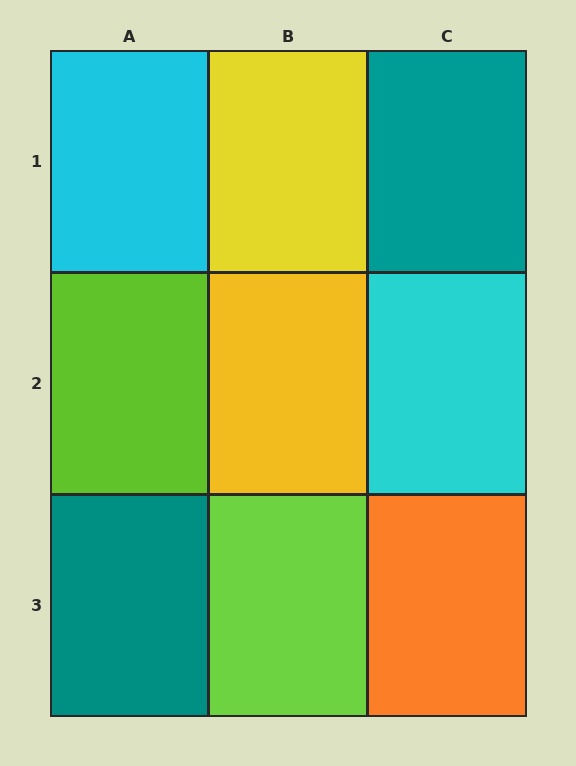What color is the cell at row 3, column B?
Lime.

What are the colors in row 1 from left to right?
Cyan, yellow, teal.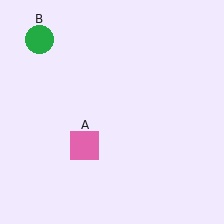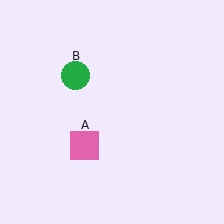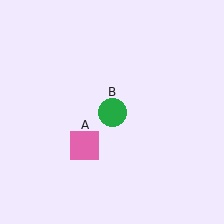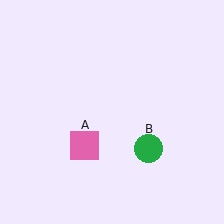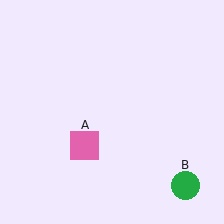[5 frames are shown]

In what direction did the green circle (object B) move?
The green circle (object B) moved down and to the right.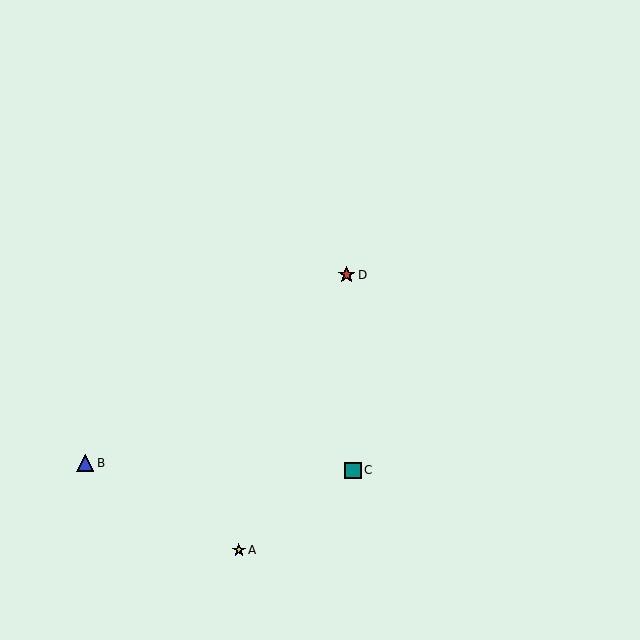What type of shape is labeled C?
Shape C is a teal square.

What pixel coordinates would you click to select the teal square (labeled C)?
Click at (353, 470) to select the teal square C.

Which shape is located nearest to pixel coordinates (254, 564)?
The yellow star (labeled A) at (239, 550) is nearest to that location.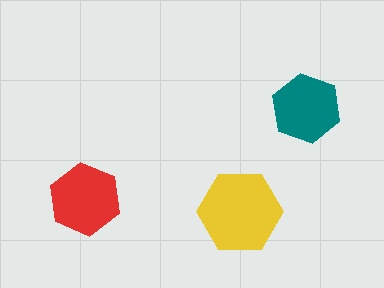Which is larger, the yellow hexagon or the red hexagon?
The yellow one.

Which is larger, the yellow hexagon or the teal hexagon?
The yellow one.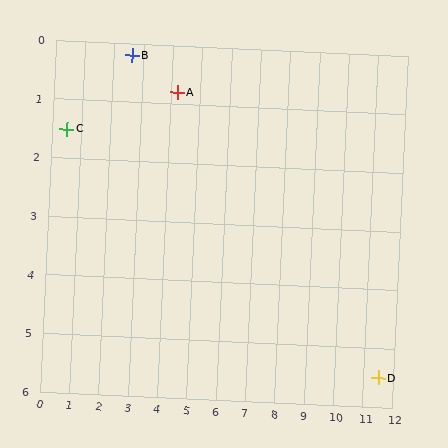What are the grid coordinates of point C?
Point C is at approximately (0.5, 1.5).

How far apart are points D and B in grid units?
Points D and B are about 10.4 grid units apart.